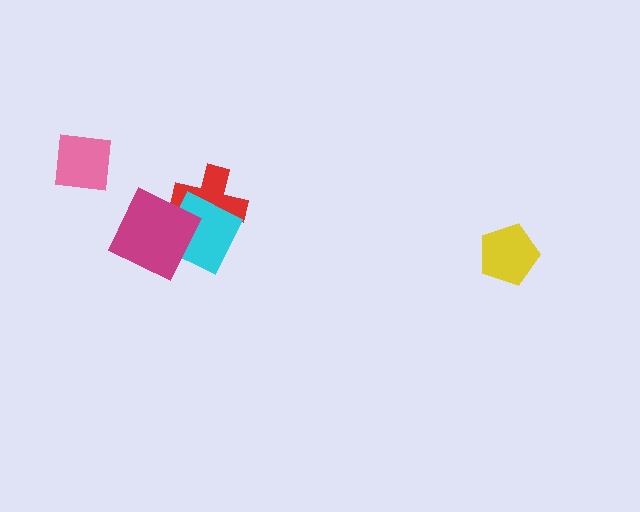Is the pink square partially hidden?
No, no other shape covers it.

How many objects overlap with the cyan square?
2 objects overlap with the cyan square.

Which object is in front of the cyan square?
The magenta diamond is in front of the cyan square.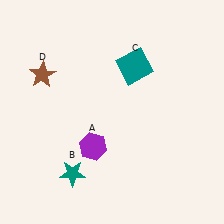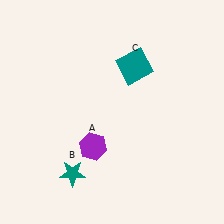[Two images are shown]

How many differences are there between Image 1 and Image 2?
There is 1 difference between the two images.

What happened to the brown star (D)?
The brown star (D) was removed in Image 2. It was in the top-left area of Image 1.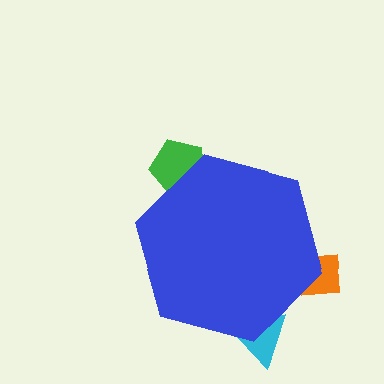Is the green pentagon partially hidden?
Yes, the green pentagon is partially hidden behind the blue hexagon.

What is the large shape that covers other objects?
A blue hexagon.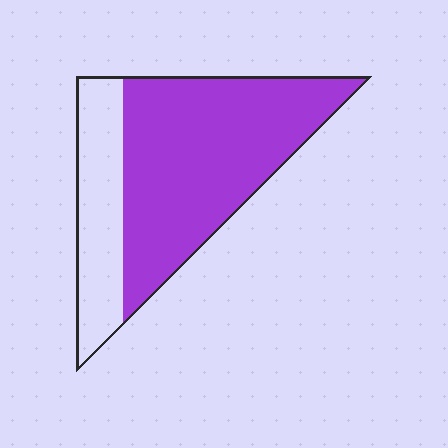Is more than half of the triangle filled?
Yes.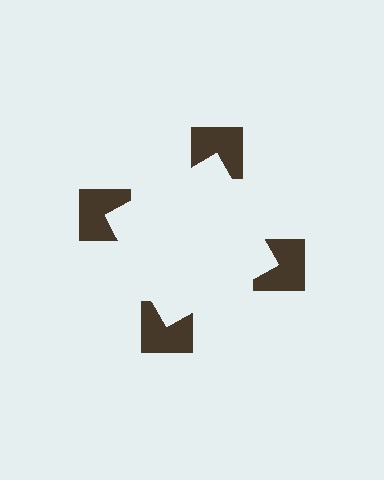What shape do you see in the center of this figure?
An illusory square — its edges are inferred from the aligned wedge cuts in the notched squares, not physically drawn.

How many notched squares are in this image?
There are 4 — one at each vertex of the illusory square.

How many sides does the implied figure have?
4 sides.